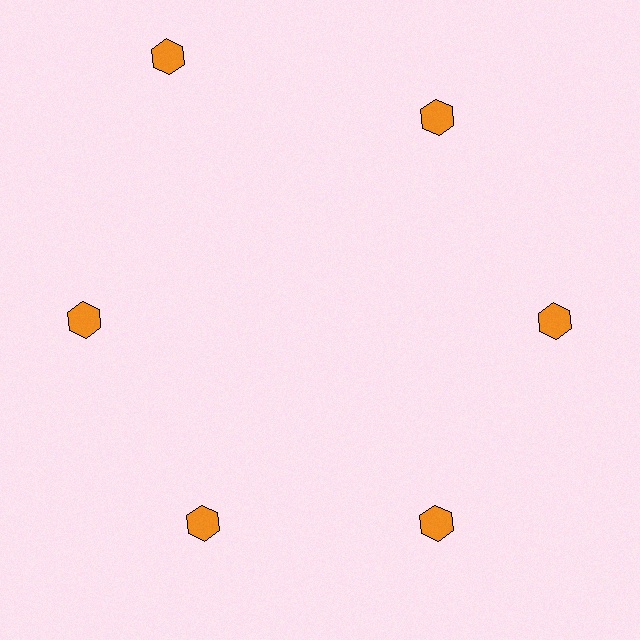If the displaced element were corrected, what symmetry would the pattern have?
It would have 6-fold rotational symmetry — the pattern would map onto itself every 60 degrees.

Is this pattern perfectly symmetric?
No. The 6 orange hexagons are arranged in a ring, but one element near the 11 o'clock position is pushed outward from the center, breaking the 6-fold rotational symmetry.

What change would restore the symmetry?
The symmetry would be restored by moving it inward, back onto the ring so that all 6 hexagons sit at equal angles and equal distance from the center.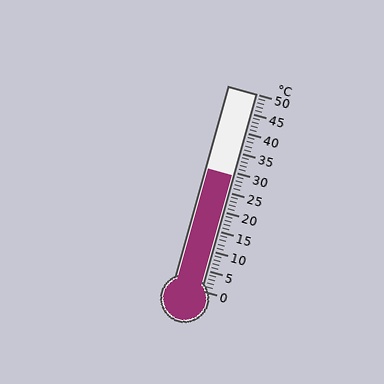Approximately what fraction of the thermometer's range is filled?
The thermometer is filled to approximately 60% of its range.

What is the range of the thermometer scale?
The thermometer scale ranges from 0°C to 50°C.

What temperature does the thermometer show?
The thermometer shows approximately 29°C.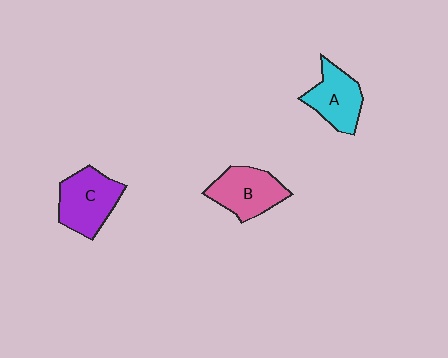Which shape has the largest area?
Shape C (purple).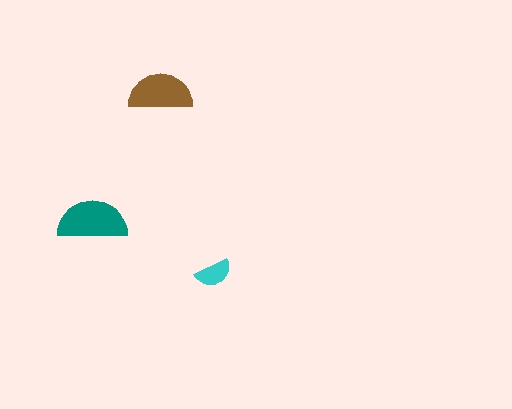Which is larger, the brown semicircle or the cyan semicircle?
The brown one.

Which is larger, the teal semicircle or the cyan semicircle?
The teal one.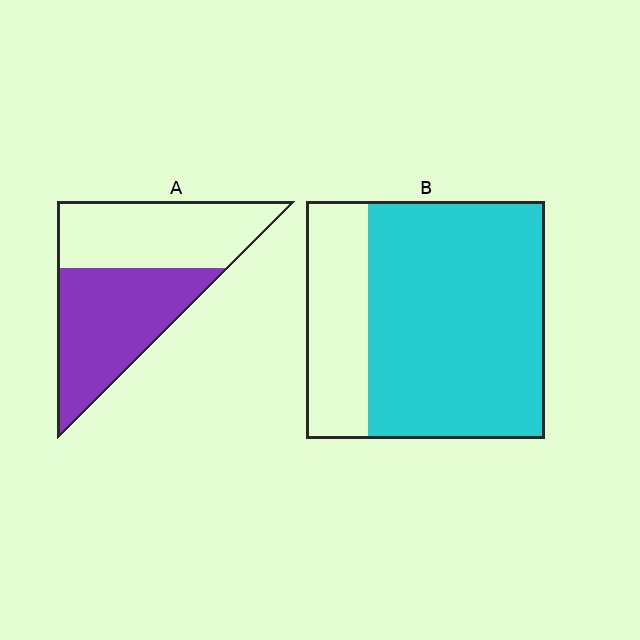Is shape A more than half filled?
Roughly half.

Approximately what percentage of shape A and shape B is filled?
A is approximately 50% and B is approximately 75%.